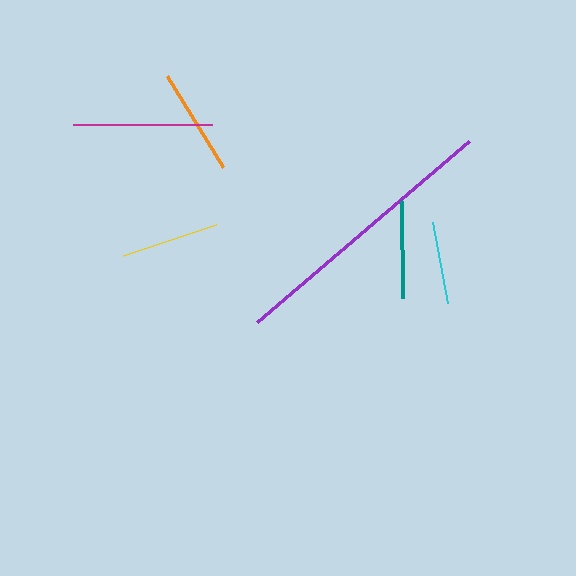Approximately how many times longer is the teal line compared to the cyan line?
The teal line is approximately 1.2 times the length of the cyan line.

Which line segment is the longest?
The purple line is the longest at approximately 279 pixels.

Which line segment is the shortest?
The cyan line is the shortest at approximately 83 pixels.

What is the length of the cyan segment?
The cyan segment is approximately 83 pixels long.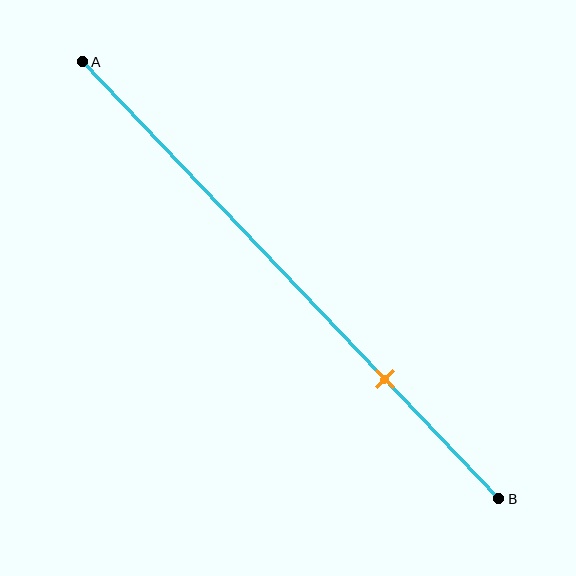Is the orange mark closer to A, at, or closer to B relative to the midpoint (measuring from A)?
The orange mark is closer to point B than the midpoint of segment AB.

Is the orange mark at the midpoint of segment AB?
No, the mark is at about 75% from A, not at the 50% midpoint.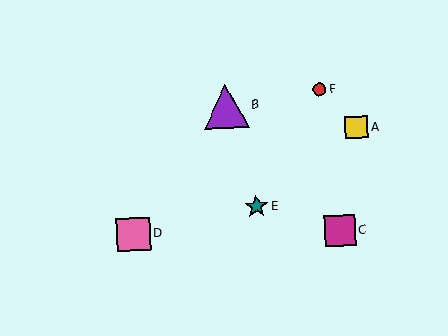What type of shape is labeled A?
Shape A is a yellow square.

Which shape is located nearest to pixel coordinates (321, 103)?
The red circle (labeled F) at (320, 89) is nearest to that location.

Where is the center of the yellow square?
The center of the yellow square is at (356, 127).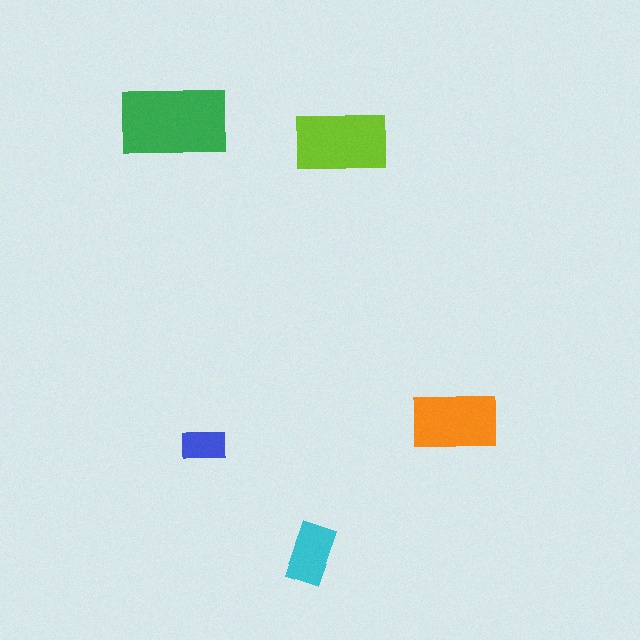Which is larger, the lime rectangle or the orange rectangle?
The lime one.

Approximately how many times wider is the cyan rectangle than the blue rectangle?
About 1.5 times wider.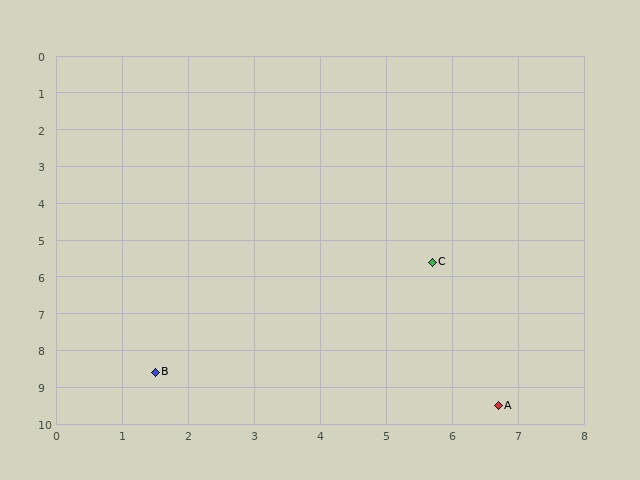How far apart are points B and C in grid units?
Points B and C are about 5.2 grid units apart.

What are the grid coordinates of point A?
Point A is at approximately (6.7, 9.5).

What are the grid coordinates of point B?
Point B is at approximately (1.5, 8.6).